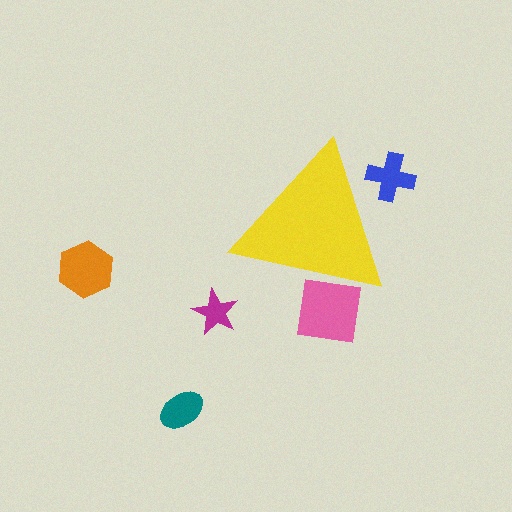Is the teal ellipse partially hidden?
No, the teal ellipse is fully visible.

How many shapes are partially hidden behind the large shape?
2 shapes are partially hidden.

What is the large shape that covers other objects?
A yellow triangle.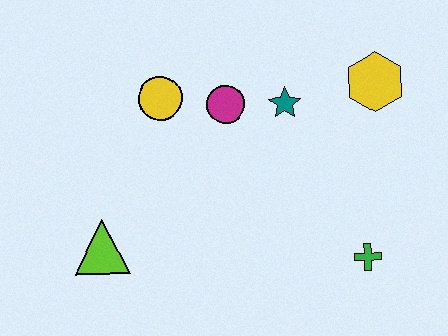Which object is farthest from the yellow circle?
The green cross is farthest from the yellow circle.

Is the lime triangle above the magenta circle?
No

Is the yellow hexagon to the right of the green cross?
Yes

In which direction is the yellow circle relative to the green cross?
The yellow circle is to the left of the green cross.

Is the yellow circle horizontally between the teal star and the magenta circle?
No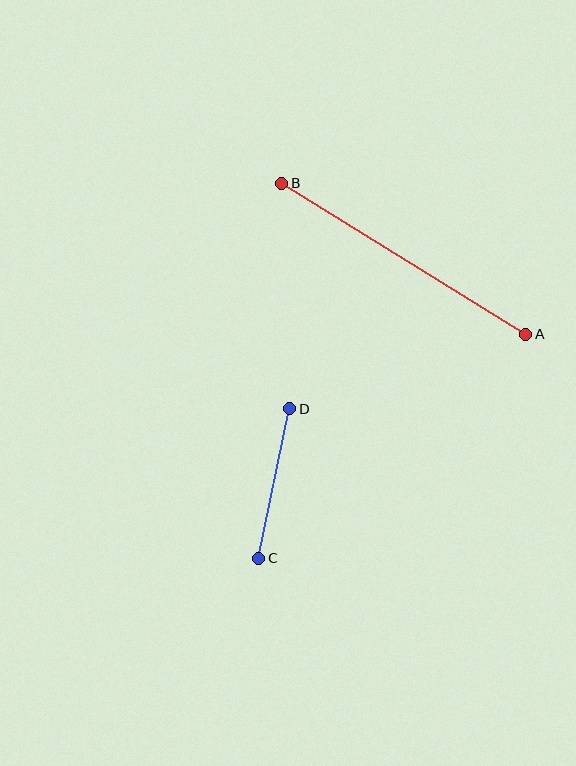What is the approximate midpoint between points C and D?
The midpoint is at approximately (274, 483) pixels.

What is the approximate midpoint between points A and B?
The midpoint is at approximately (404, 259) pixels.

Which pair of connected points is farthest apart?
Points A and B are farthest apart.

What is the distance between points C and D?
The distance is approximately 152 pixels.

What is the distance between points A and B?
The distance is approximately 287 pixels.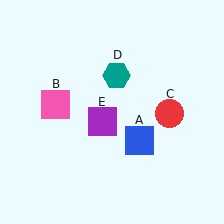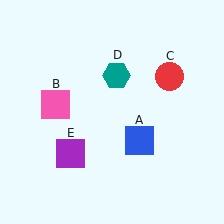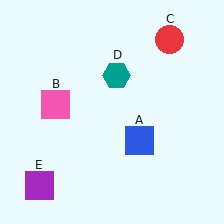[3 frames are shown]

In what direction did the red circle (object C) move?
The red circle (object C) moved up.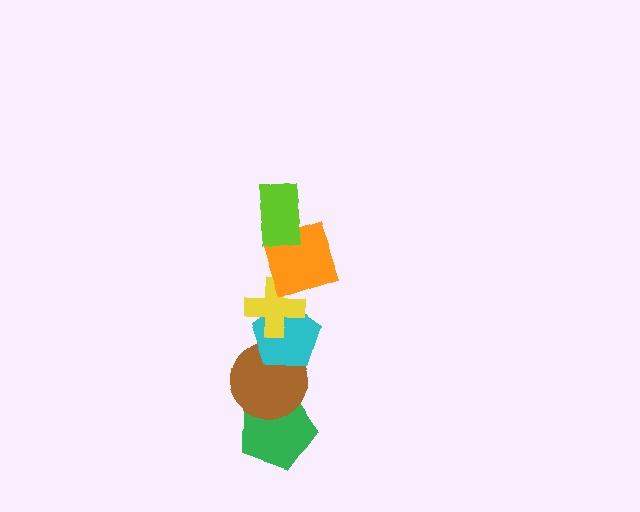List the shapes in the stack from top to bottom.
From top to bottom: the lime rectangle, the orange square, the yellow cross, the cyan pentagon, the brown circle, the green pentagon.